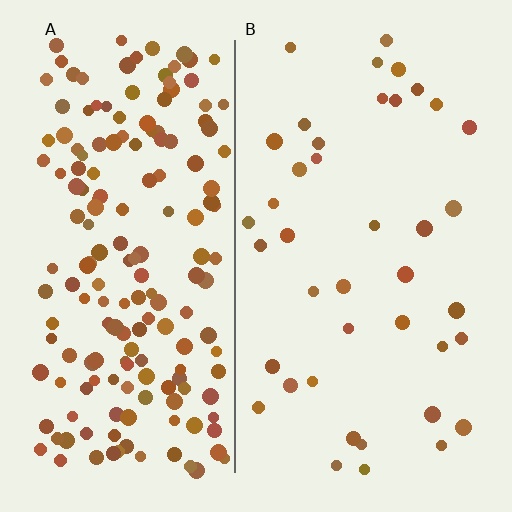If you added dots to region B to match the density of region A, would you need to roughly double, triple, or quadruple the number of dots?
Approximately quadruple.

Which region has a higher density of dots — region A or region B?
A (the left).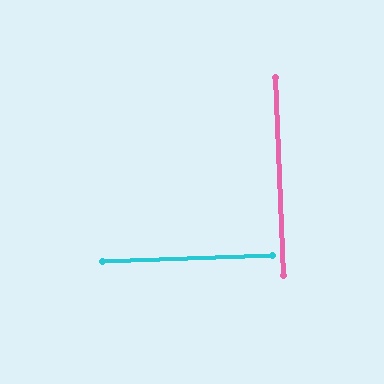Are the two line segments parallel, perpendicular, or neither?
Perpendicular — they meet at approximately 90°.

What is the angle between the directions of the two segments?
Approximately 90 degrees.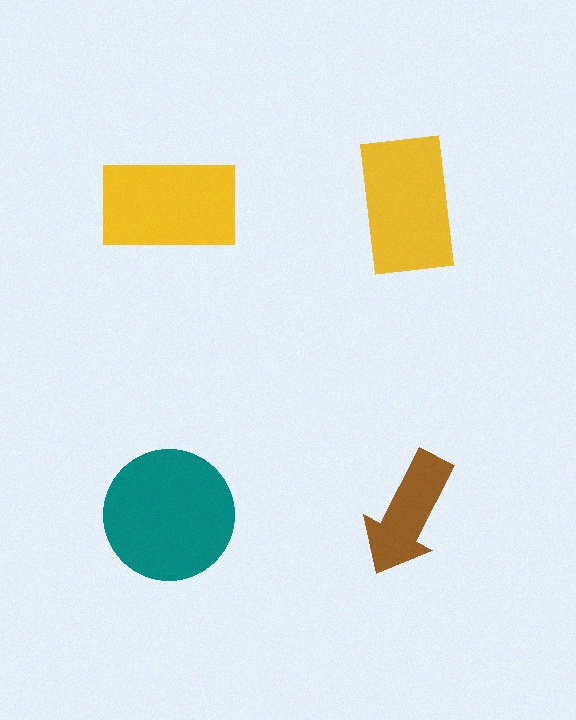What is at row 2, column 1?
A teal circle.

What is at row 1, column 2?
A yellow rectangle.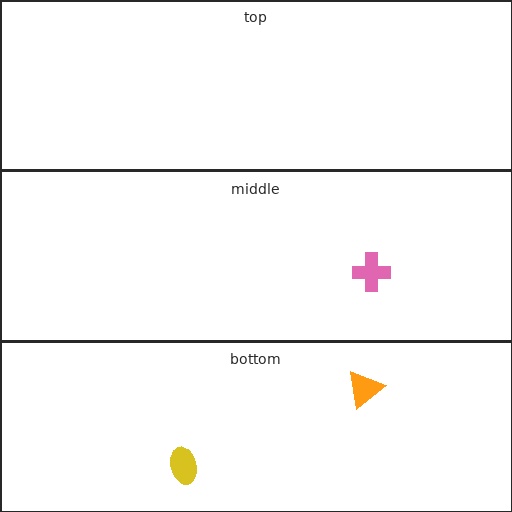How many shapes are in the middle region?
1.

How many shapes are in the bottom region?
2.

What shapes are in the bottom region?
The yellow ellipse, the orange triangle.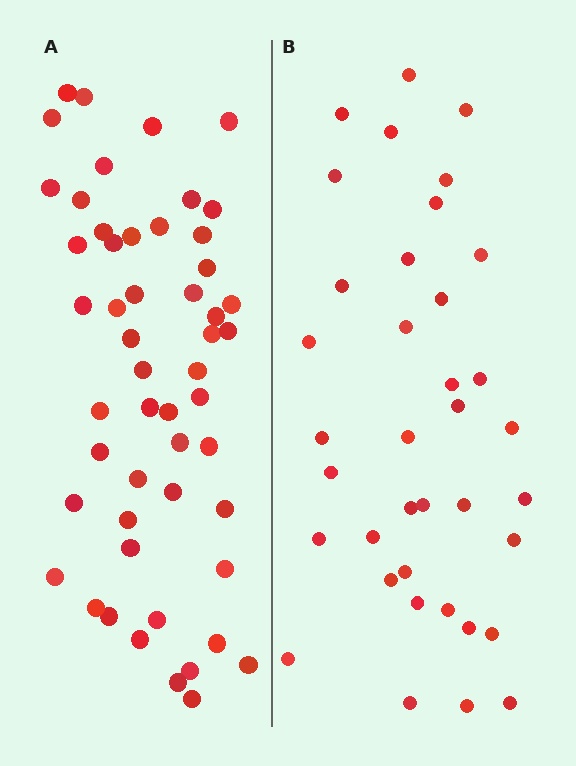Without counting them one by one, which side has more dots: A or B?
Region A (the left region) has more dots.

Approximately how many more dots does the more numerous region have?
Region A has approximately 15 more dots than region B.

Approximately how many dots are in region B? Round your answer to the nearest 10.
About 40 dots. (The exact count is 37, which rounds to 40.)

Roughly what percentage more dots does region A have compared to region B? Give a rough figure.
About 40% more.